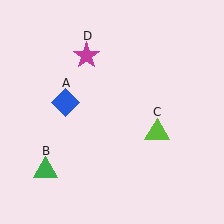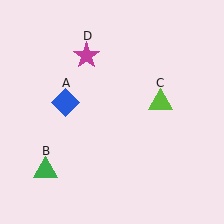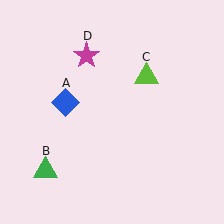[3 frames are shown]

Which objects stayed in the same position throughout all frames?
Blue diamond (object A) and green triangle (object B) and magenta star (object D) remained stationary.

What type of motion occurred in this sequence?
The lime triangle (object C) rotated counterclockwise around the center of the scene.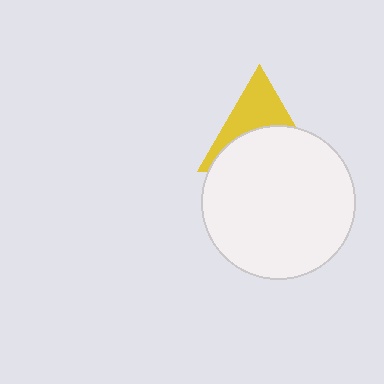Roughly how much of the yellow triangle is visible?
A small part of it is visible (roughly 44%).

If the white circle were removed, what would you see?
You would see the complete yellow triangle.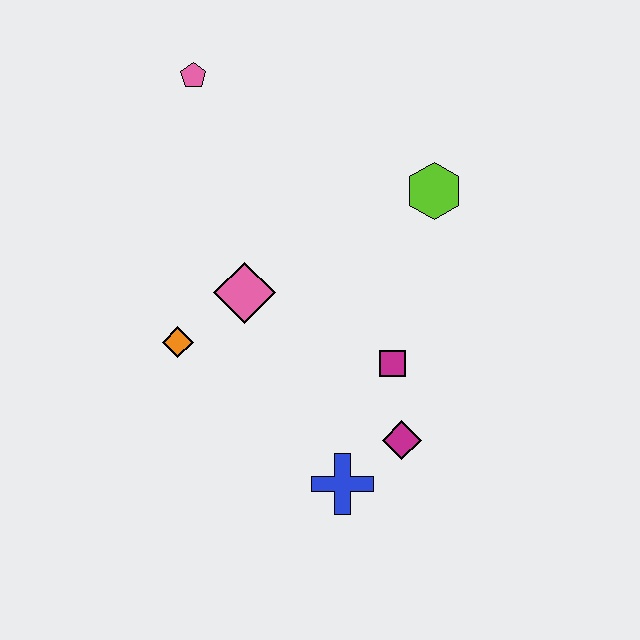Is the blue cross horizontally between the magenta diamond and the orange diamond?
Yes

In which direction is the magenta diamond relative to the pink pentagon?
The magenta diamond is below the pink pentagon.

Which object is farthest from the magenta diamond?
The pink pentagon is farthest from the magenta diamond.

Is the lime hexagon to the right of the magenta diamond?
Yes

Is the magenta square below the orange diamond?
Yes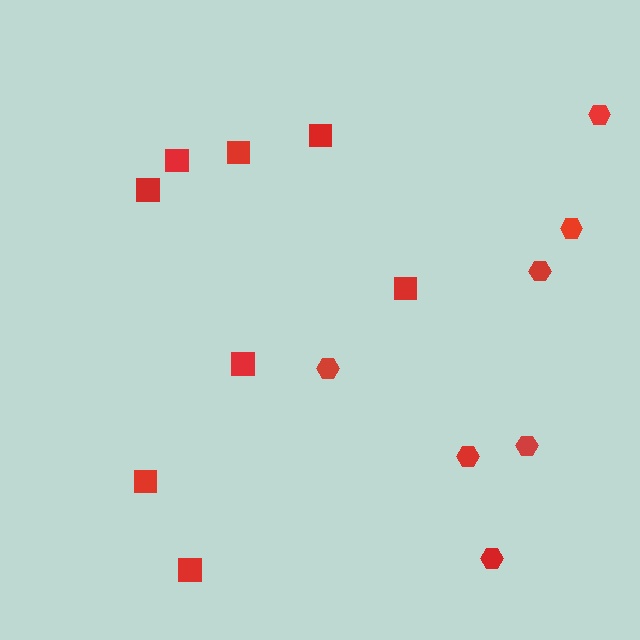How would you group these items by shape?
There are 2 groups: one group of squares (8) and one group of hexagons (7).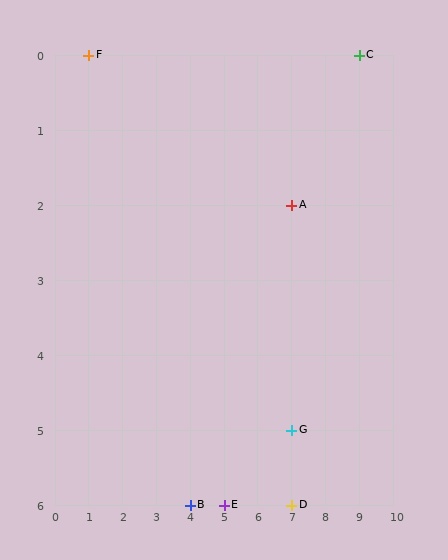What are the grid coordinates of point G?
Point G is at grid coordinates (7, 5).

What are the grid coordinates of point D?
Point D is at grid coordinates (7, 6).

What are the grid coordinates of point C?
Point C is at grid coordinates (9, 0).